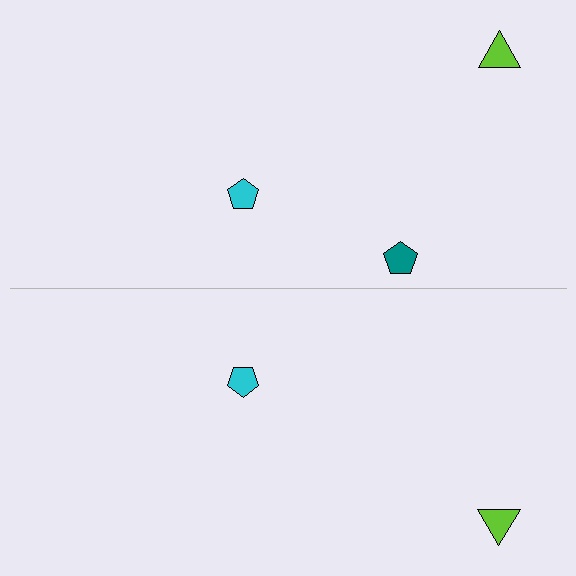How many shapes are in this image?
There are 5 shapes in this image.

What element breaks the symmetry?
A teal pentagon is missing from the bottom side.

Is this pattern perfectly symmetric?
No, the pattern is not perfectly symmetric. A teal pentagon is missing from the bottom side.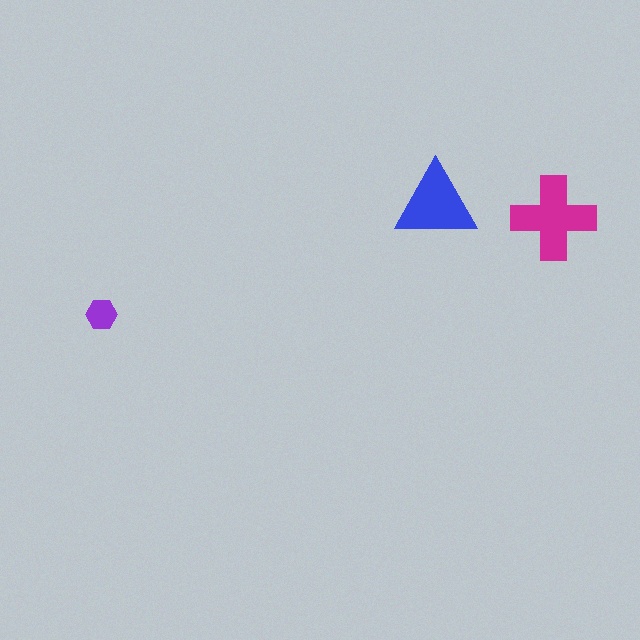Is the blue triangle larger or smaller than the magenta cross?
Smaller.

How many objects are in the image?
There are 3 objects in the image.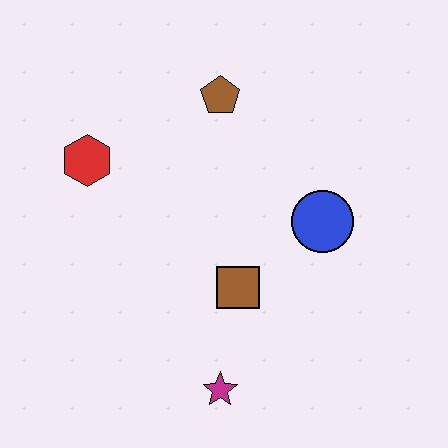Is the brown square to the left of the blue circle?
Yes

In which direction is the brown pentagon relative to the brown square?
The brown pentagon is above the brown square.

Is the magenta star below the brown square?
Yes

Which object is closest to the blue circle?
The brown square is closest to the blue circle.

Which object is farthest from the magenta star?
The brown pentagon is farthest from the magenta star.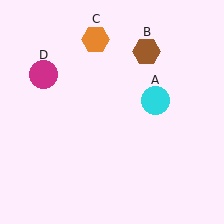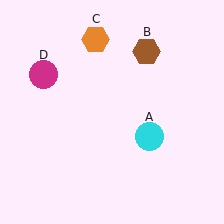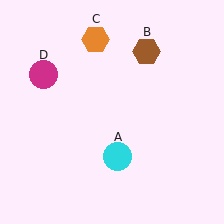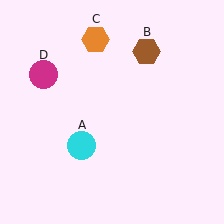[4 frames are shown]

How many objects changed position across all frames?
1 object changed position: cyan circle (object A).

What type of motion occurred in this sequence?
The cyan circle (object A) rotated clockwise around the center of the scene.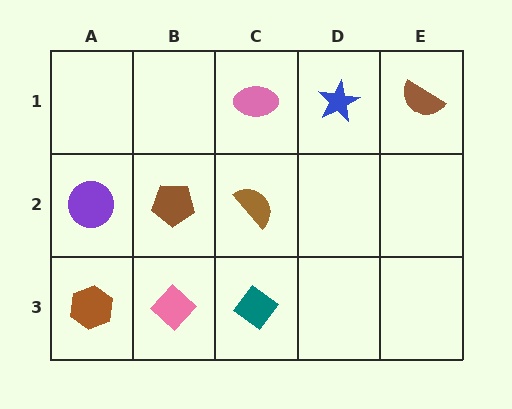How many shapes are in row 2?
3 shapes.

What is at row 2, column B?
A brown pentagon.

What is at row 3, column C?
A teal diamond.